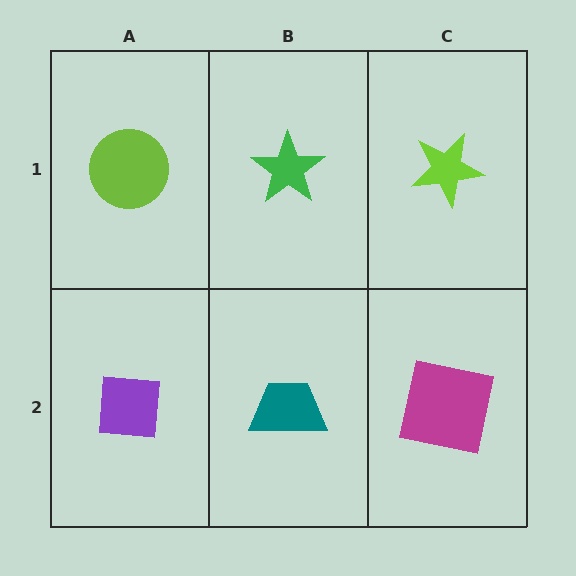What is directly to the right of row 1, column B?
A lime star.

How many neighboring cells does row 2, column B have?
3.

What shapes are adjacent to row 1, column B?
A teal trapezoid (row 2, column B), a lime circle (row 1, column A), a lime star (row 1, column C).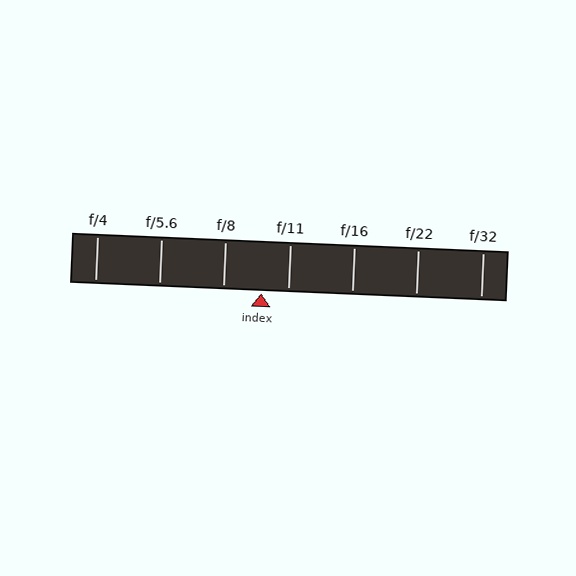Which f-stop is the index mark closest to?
The index mark is closest to f/11.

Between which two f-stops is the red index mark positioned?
The index mark is between f/8 and f/11.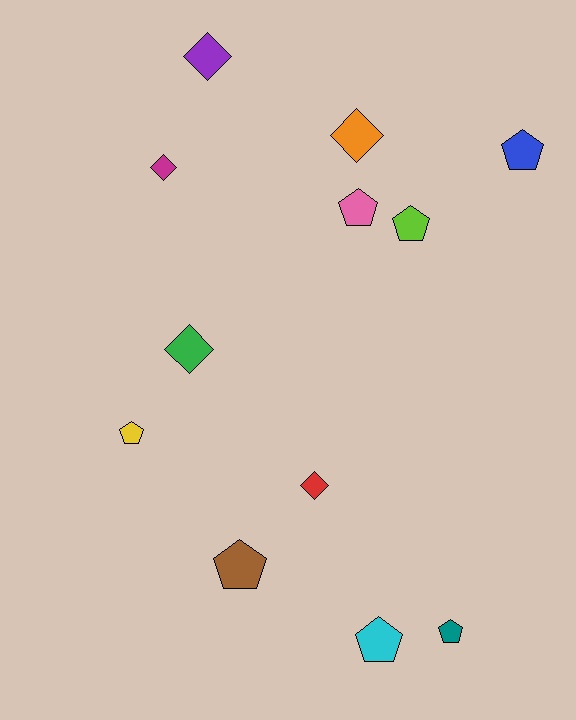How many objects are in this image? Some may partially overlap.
There are 12 objects.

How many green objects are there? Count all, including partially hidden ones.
There is 1 green object.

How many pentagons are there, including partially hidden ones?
There are 7 pentagons.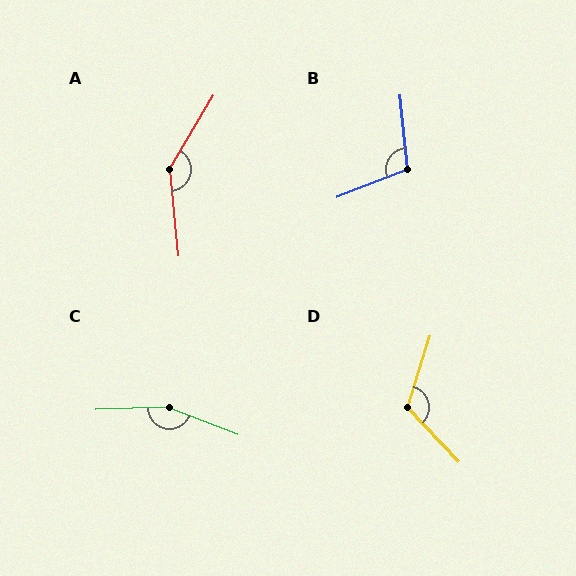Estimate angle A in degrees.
Approximately 143 degrees.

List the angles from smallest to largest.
B (106°), D (119°), A (143°), C (156°).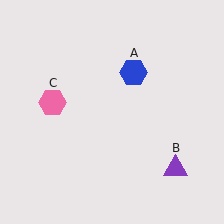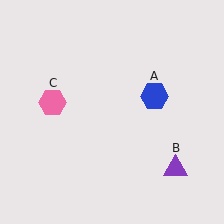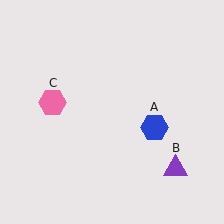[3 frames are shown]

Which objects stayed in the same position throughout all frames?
Purple triangle (object B) and pink hexagon (object C) remained stationary.